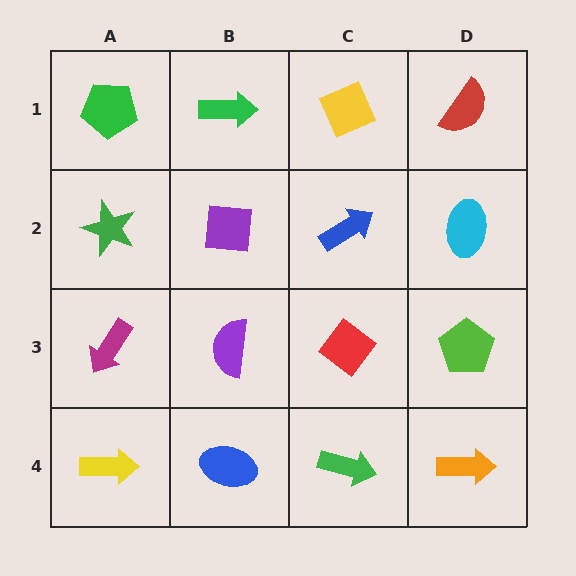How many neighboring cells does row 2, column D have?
3.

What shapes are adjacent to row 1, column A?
A green star (row 2, column A), a green arrow (row 1, column B).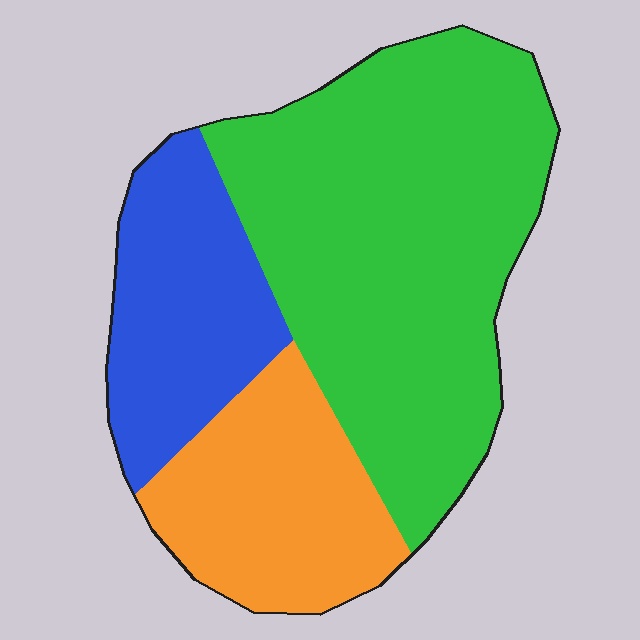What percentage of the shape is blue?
Blue covers roughly 20% of the shape.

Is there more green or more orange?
Green.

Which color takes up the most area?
Green, at roughly 55%.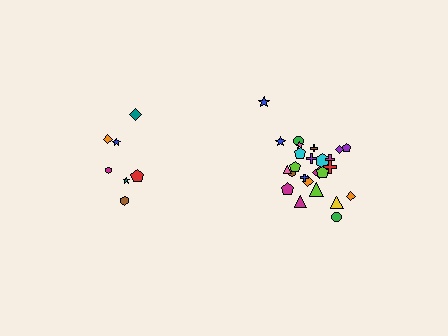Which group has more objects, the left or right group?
The right group.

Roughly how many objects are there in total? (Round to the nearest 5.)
Roughly 30 objects in total.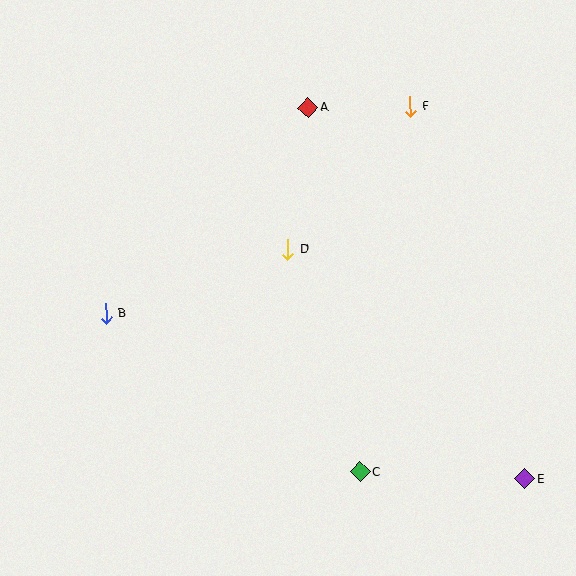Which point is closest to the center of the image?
Point D at (288, 249) is closest to the center.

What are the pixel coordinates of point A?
Point A is at (308, 108).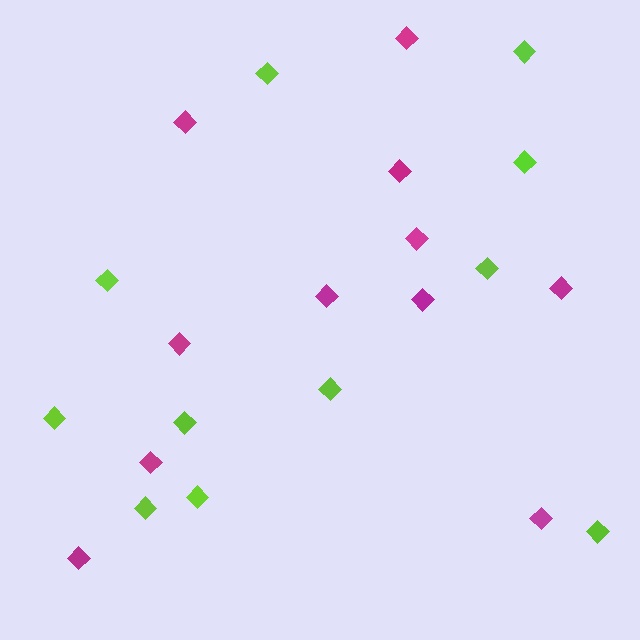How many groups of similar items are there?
There are 2 groups: one group of lime diamonds (11) and one group of magenta diamonds (11).